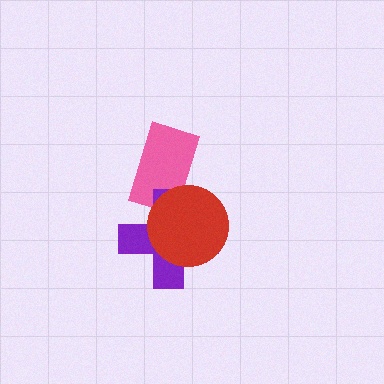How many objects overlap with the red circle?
2 objects overlap with the red circle.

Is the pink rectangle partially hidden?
Yes, it is partially covered by another shape.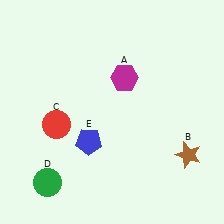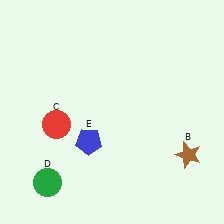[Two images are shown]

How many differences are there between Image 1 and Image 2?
There is 1 difference between the two images.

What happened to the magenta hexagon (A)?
The magenta hexagon (A) was removed in Image 2. It was in the top-right area of Image 1.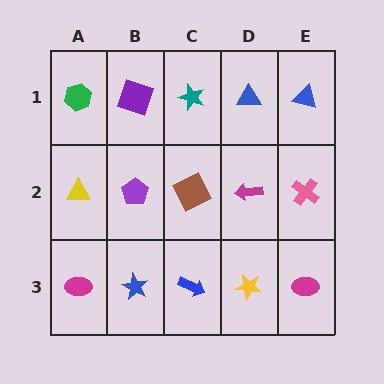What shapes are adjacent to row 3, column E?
A pink cross (row 2, column E), a yellow star (row 3, column D).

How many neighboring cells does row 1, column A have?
2.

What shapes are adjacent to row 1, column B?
A purple pentagon (row 2, column B), a green hexagon (row 1, column A), a teal star (row 1, column C).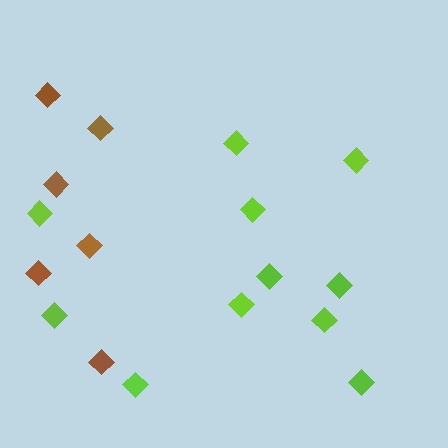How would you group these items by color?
There are 2 groups: one group of brown diamonds (6) and one group of lime diamonds (11).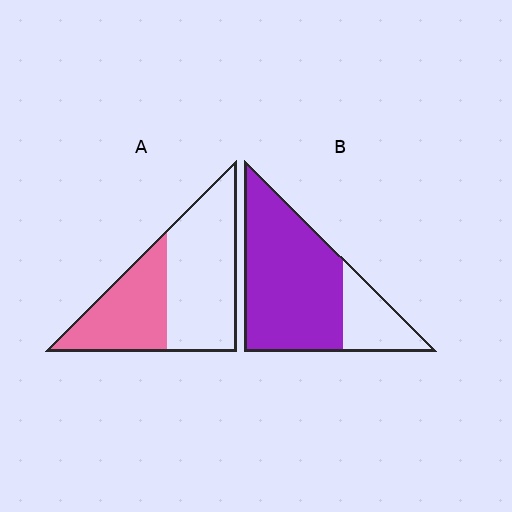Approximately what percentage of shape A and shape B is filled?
A is approximately 40% and B is approximately 75%.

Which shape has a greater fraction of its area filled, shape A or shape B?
Shape B.